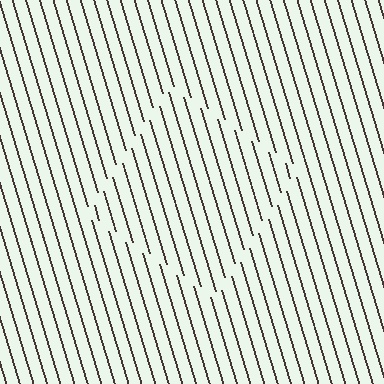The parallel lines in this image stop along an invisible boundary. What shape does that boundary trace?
An illusory square. The interior of the shape contains the same grating, shifted by half a period — the contour is defined by the phase discontinuity where line-ends from the inner and outer gratings abut.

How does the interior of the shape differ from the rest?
The interior of the shape contains the same grating, shifted by half a period — the contour is defined by the phase discontinuity where line-ends from the inner and outer gratings abut.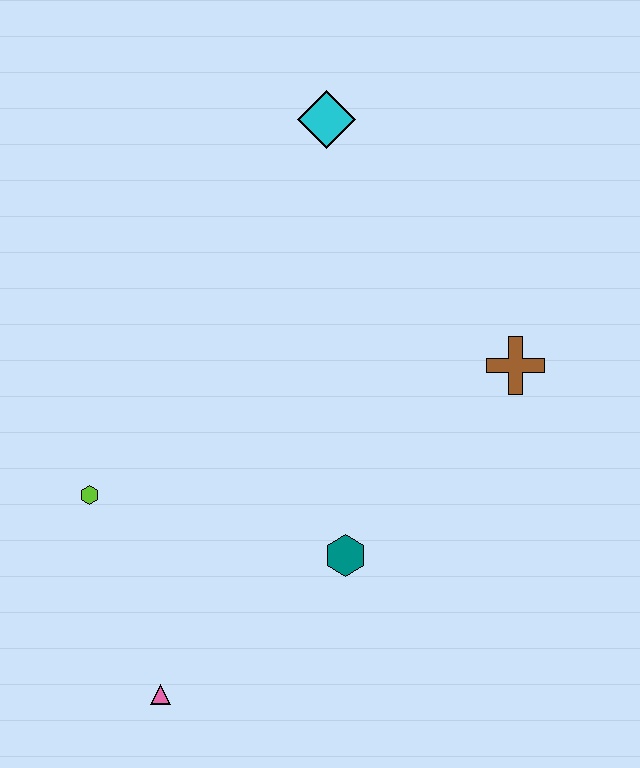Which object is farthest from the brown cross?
The pink triangle is farthest from the brown cross.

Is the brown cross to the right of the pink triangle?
Yes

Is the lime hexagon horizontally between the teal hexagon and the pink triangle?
No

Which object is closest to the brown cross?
The teal hexagon is closest to the brown cross.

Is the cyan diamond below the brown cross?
No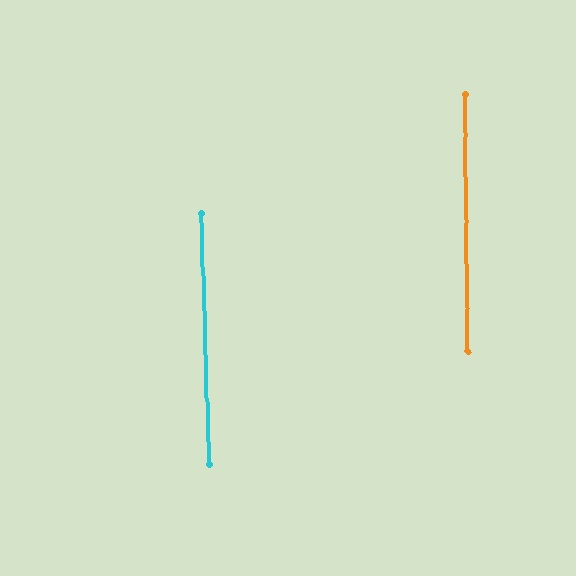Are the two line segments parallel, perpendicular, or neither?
Parallel — their directions differ by only 1.2°.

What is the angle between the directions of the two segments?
Approximately 1 degree.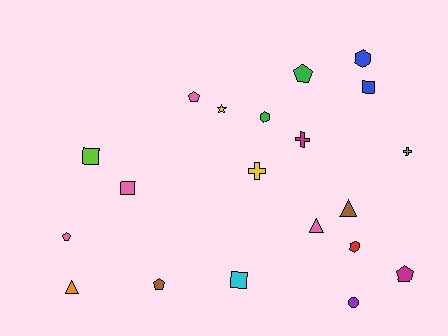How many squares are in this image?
There are 4 squares.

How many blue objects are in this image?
There are 2 blue objects.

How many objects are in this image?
There are 20 objects.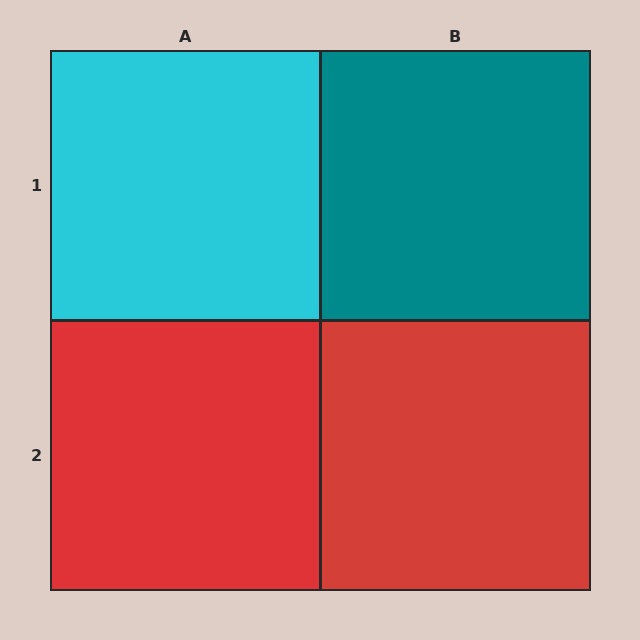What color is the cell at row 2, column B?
Red.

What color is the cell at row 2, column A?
Red.